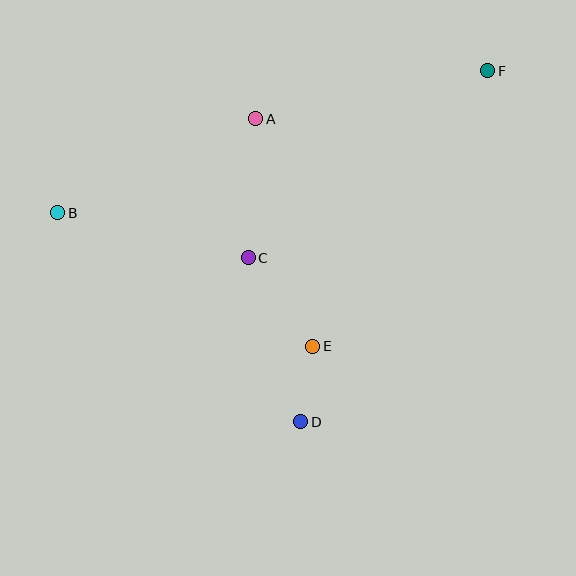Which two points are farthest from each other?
Points B and F are farthest from each other.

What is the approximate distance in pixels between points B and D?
The distance between B and D is approximately 320 pixels.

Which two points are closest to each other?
Points D and E are closest to each other.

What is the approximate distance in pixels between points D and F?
The distance between D and F is approximately 398 pixels.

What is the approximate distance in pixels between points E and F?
The distance between E and F is approximately 326 pixels.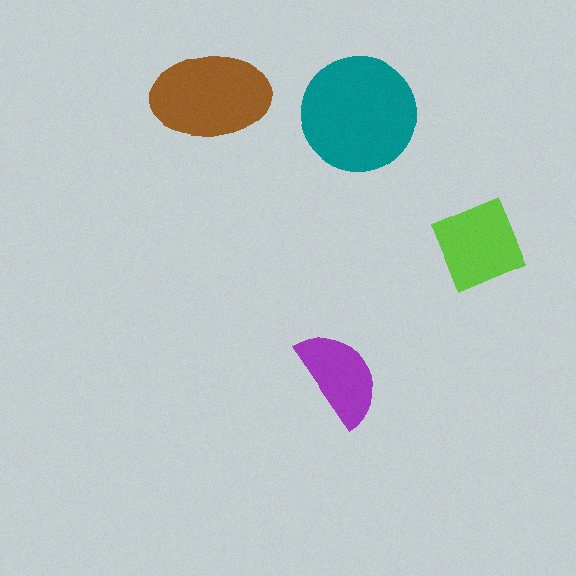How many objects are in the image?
There are 4 objects in the image.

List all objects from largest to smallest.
The teal circle, the brown ellipse, the lime diamond, the purple semicircle.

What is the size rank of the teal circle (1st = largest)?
1st.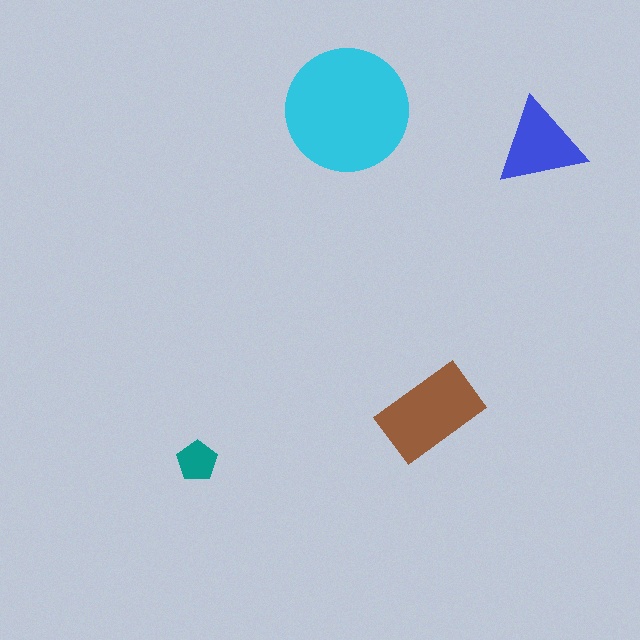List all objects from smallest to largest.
The teal pentagon, the blue triangle, the brown rectangle, the cyan circle.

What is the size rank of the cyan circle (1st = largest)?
1st.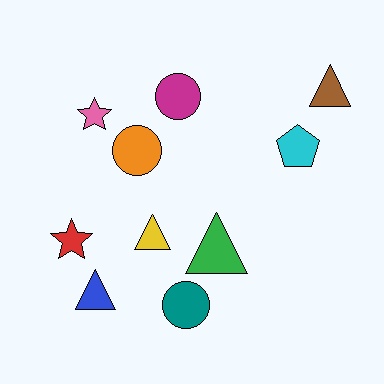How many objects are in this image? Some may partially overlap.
There are 10 objects.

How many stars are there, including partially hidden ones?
There are 2 stars.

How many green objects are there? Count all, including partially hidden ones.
There is 1 green object.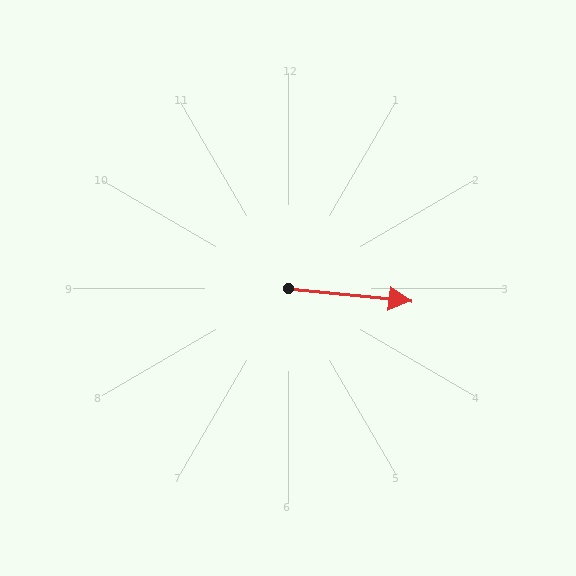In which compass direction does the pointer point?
East.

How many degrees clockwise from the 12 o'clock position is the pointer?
Approximately 96 degrees.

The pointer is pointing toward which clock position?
Roughly 3 o'clock.